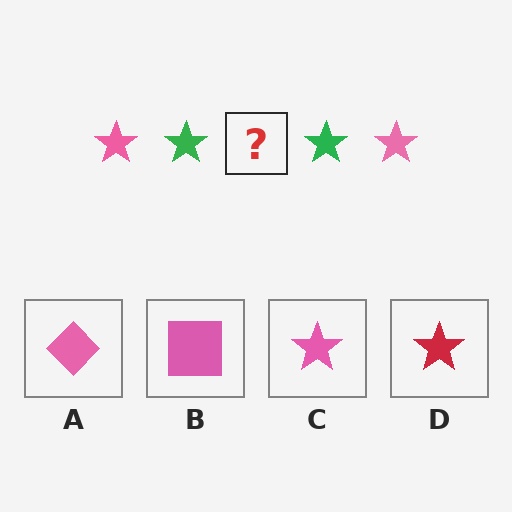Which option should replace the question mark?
Option C.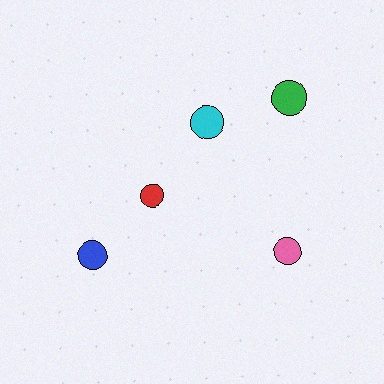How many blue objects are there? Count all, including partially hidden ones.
There is 1 blue object.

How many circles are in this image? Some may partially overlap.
There are 5 circles.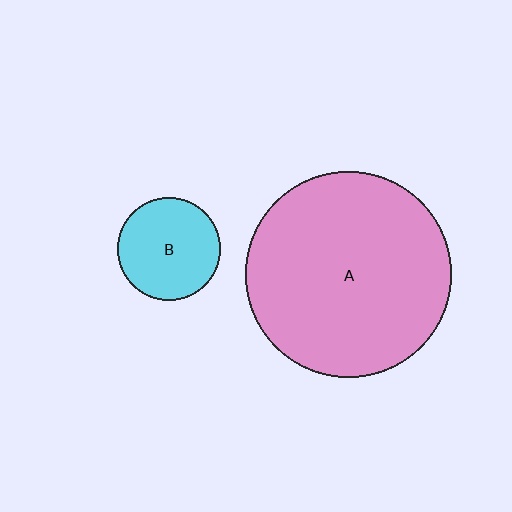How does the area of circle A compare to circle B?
Approximately 4.0 times.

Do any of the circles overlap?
No, none of the circles overlap.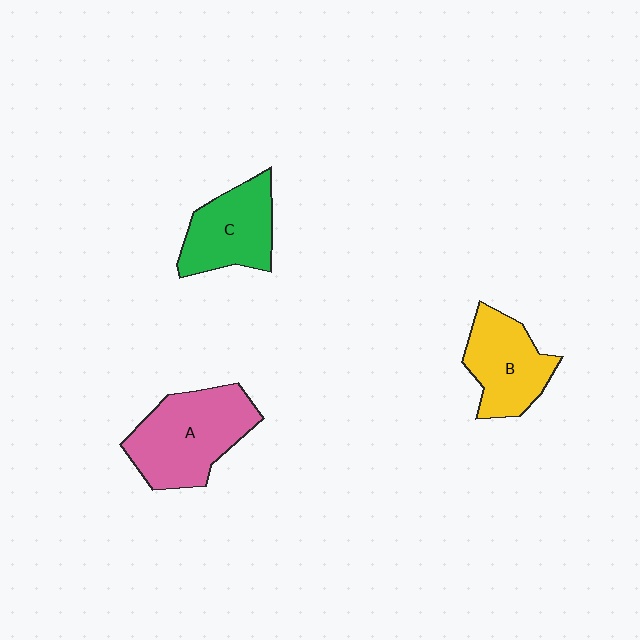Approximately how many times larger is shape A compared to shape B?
Approximately 1.4 times.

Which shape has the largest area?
Shape A (pink).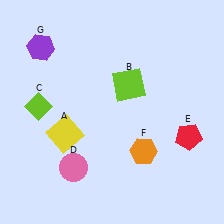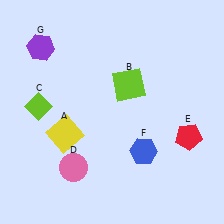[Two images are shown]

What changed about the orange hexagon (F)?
In Image 1, F is orange. In Image 2, it changed to blue.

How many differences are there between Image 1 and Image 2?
There is 1 difference between the two images.